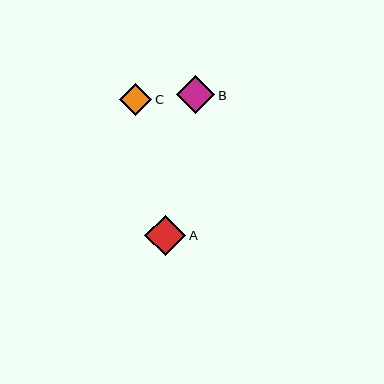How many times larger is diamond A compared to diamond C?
Diamond A is approximately 1.3 times the size of diamond C.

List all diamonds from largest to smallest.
From largest to smallest: A, B, C.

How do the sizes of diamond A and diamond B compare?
Diamond A and diamond B are approximately the same size.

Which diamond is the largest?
Diamond A is the largest with a size of approximately 41 pixels.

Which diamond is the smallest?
Diamond C is the smallest with a size of approximately 32 pixels.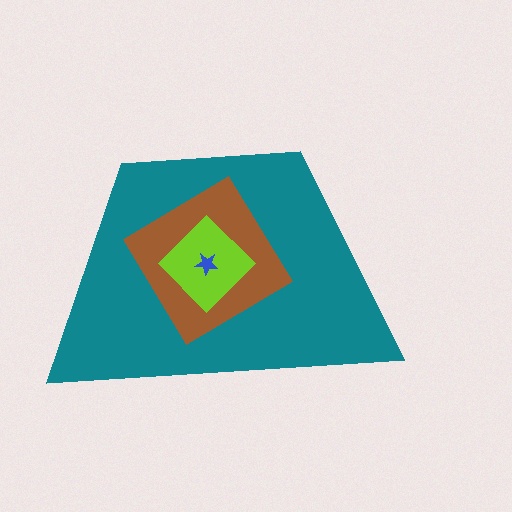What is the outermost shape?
The teal trapezoid.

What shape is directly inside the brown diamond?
The lime diamond.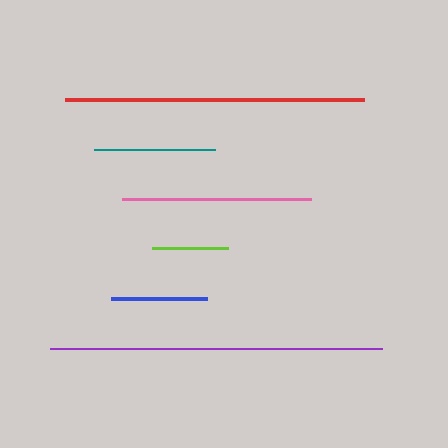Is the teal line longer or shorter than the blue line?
The teal line is longer than the blue line.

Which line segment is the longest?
The purple line is the longest at approximately 332 pixels.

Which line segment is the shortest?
The lime line is the shortest at approximately 76 pixels.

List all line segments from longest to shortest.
From longest to shortest: purple, red, pink, teal, blue, lime.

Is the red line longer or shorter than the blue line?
The red line is longer than the blue line.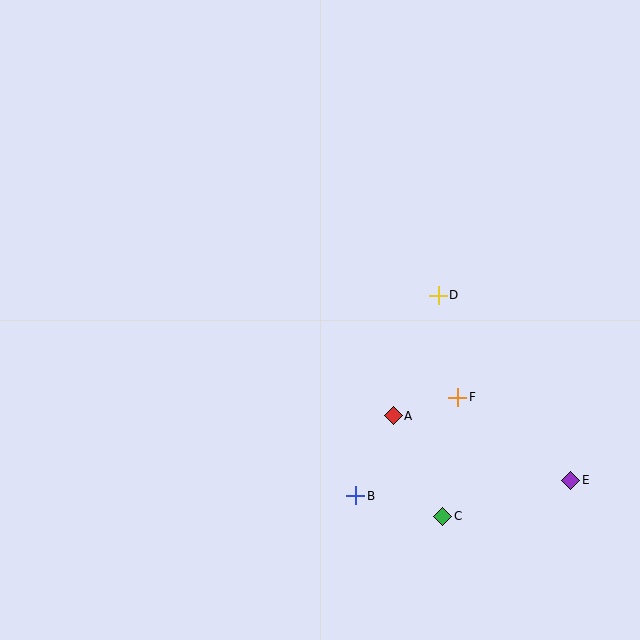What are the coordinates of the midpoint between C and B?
The midpoint between C and B is at (399, 506).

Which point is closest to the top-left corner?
Point D is closest to the top-left corner.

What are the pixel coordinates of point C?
Point C is at (443, 516).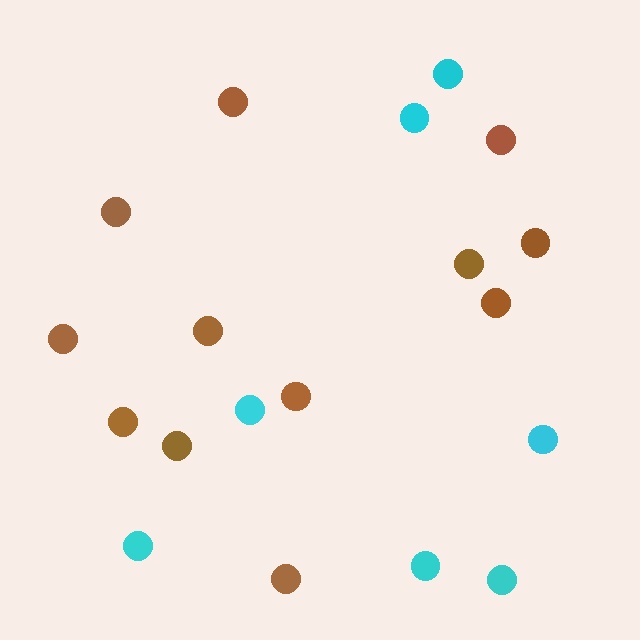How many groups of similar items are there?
There are 2 groups: one group of brown circles (12) and one group of cyan circles (7).